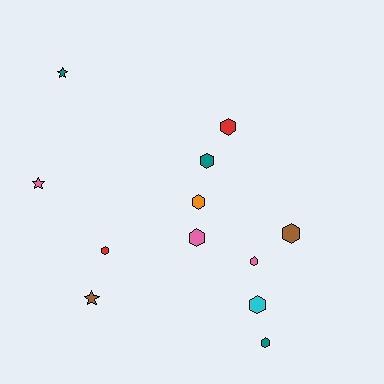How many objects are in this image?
There are 12 objects.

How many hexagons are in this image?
There are 9 hexagons.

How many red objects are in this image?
There are 2 red objects.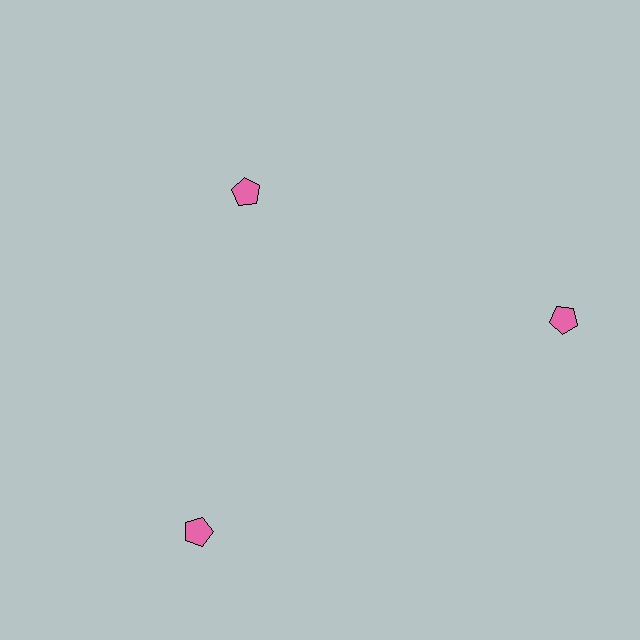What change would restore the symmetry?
The symmetry would be restored by moving it outward, back onto the ring so that all 3 pentagons sit at equal angles and equal distance from the center.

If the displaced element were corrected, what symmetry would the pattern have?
It would have 3-fold rotational symmetry — the pattern would map onto itself every 120 degrees.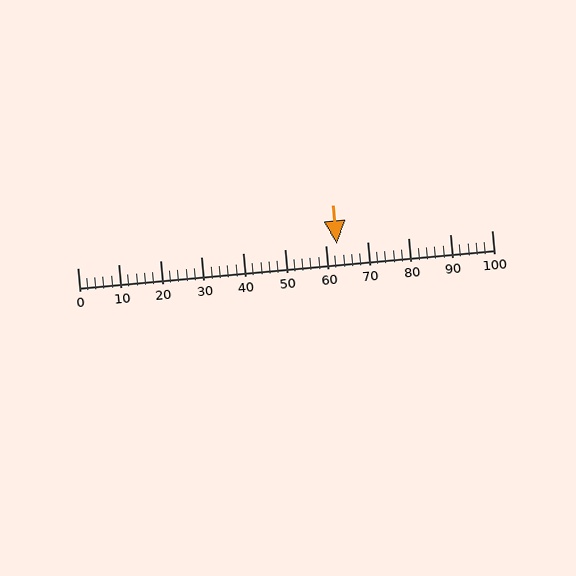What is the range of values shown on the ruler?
The ruler shows values from 0 to 100.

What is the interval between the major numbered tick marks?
The major tick marks are spaced 10 units apart.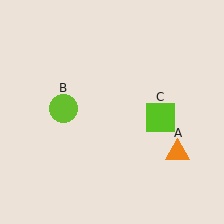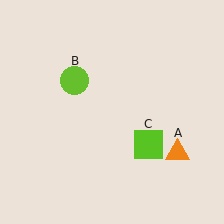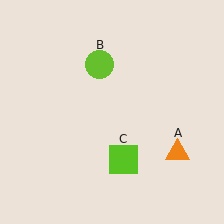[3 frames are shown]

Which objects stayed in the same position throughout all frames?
Orange triangle (object A) remained stationary.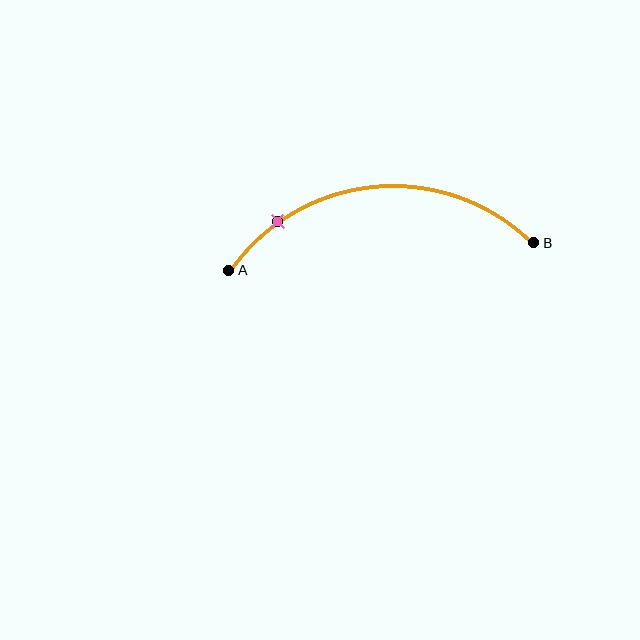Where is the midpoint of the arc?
The arc midpoint is the point on the curve farthest from the straight line joining A and B. It sits above that line.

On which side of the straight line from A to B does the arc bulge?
The arc bulges above the straight line connecting A and B.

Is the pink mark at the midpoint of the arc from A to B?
No. The pink mark lies on the arc but is closer to endpoint A. The arc midpoint would be at the point on the curve equidistant along the arc from both A and B.